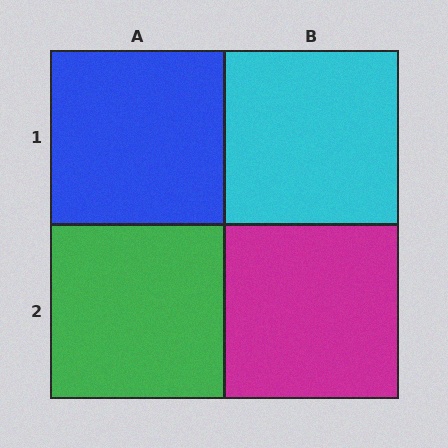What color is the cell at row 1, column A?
Blue.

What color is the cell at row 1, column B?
Cyan.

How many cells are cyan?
1 cell is cyan.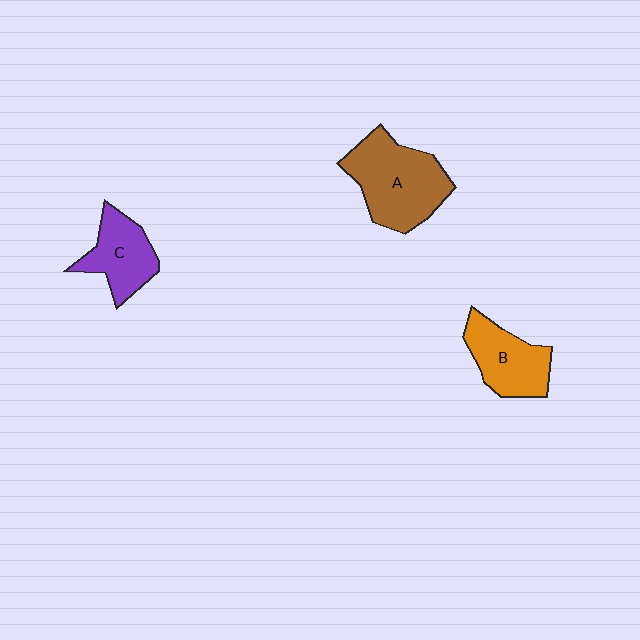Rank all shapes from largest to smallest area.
From largest to smallest: A (brown), B (orange), C (purple).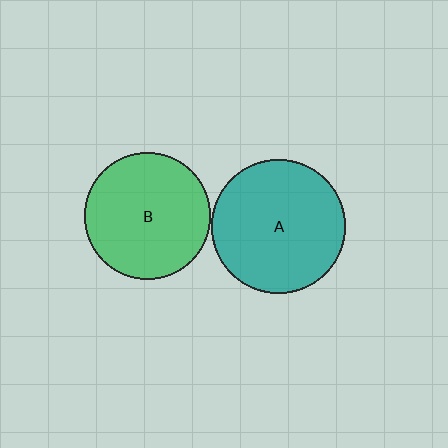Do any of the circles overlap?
No, none of the circles overlap.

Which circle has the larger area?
Circle A (teal).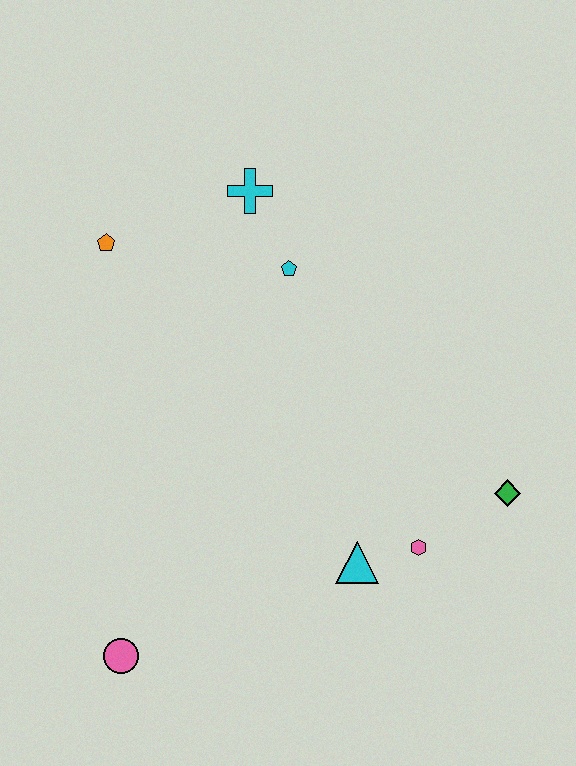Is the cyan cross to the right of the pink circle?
Yes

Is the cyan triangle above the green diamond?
No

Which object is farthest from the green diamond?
The orange pentagon is farthest from the green diamond.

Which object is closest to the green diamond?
The pink hexagon is closest to the green diamond.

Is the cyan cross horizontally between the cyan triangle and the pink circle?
Yes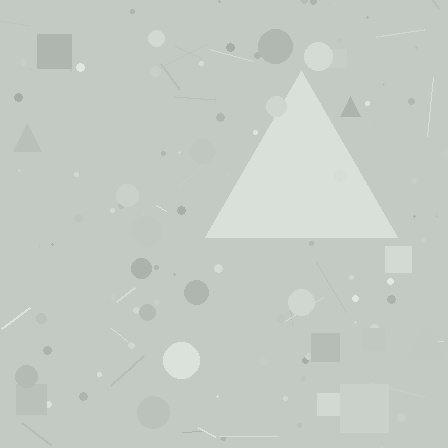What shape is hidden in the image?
A triangle is hidden in the image.